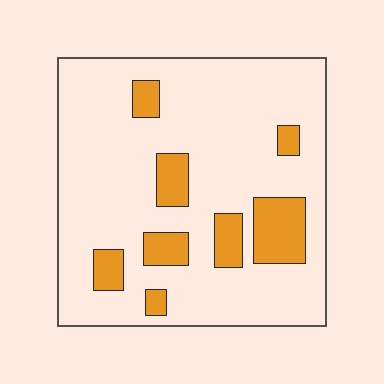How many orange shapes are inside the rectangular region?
8.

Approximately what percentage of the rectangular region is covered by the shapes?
Approximately 15%.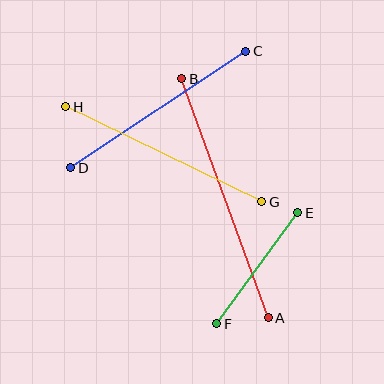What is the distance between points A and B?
The distance is approximately 254 pixels.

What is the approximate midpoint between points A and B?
The midpoint is at approximately (225, 198) pixels.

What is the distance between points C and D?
The distance is approximately 210 pixels.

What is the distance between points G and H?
The distance is approximately 218 pixels.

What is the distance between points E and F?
The distance is approximately 137 pixels.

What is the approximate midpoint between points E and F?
The midpoint is at approximately (257, 268) pixels.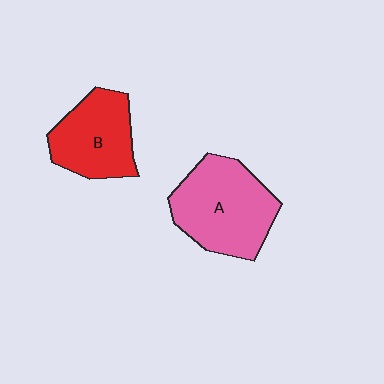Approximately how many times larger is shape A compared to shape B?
Approximately 1.3 times.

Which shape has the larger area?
Shape A (pink).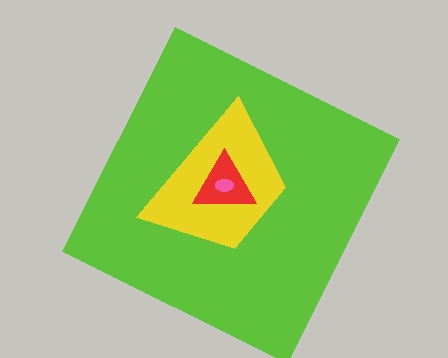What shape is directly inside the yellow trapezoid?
The red triangle.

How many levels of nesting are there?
4.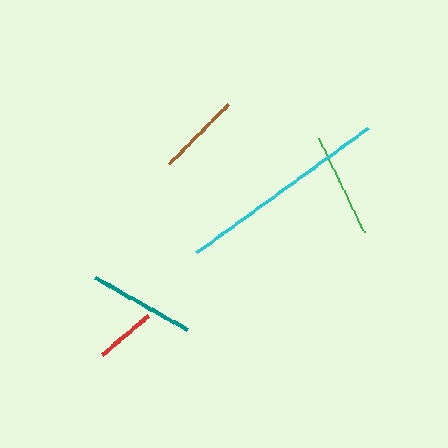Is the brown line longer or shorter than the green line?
The green line is longer than the brown line.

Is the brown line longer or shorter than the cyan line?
The cyan line is longer than the brown line.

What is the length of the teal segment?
The teal segment is approximately 105 pixels long.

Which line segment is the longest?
The cyan line is the longest at approximately 212 pixels.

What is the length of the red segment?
The red segment is approximately 61 pixels long.